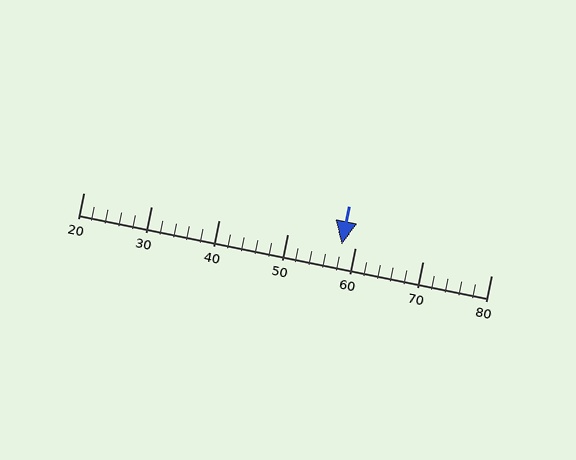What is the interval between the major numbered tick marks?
The major tick marks are spaced 10 units apart.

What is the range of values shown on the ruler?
The ruler shows values from 20 to 80.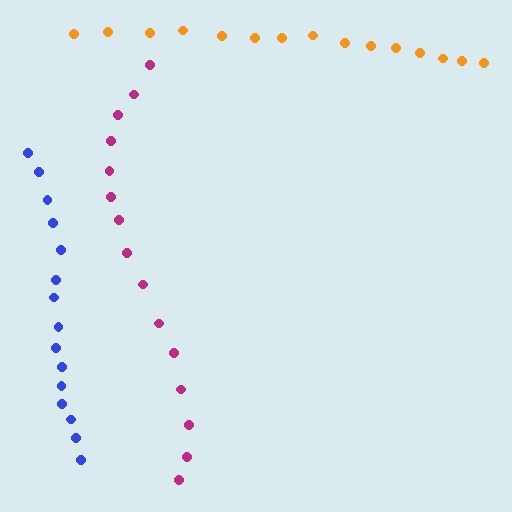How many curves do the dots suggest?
There are 3 distinct paths.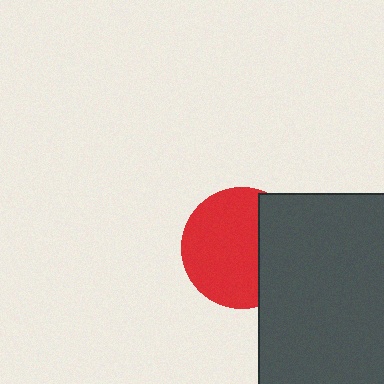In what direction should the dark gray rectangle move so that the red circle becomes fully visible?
The dark gray rectangle should move right. That is the shortest direction to clear the overlap and leave the red circle fully visible.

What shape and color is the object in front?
The object in front is a dark gray rectangle.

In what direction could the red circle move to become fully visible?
The red circle could move left. That would shift it out from behind the dark gray rectangle entirely.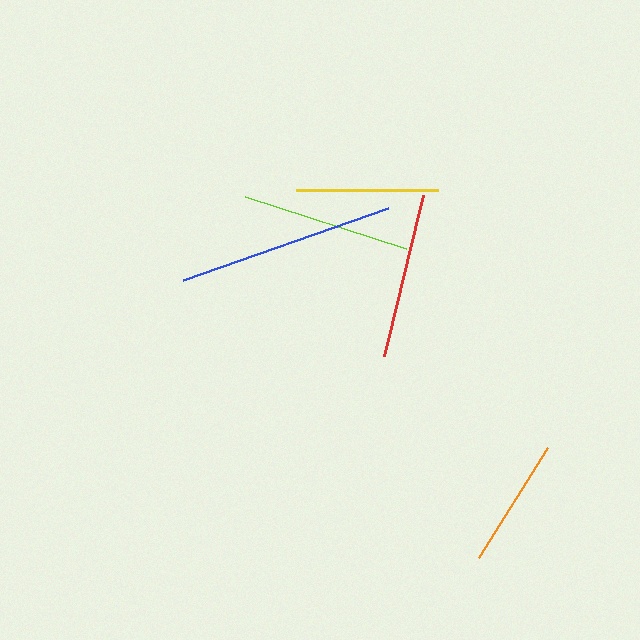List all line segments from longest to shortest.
From longest to shortest: blue, lime, red, yellow, orange.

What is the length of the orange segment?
The orange segment is approximately 130 pixels long.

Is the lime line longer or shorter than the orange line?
The lime line is longer than the orange line.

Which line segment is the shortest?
The orange line is the shortest at approximately 130 pixels.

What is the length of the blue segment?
The blue segment is approximately 217 pixels long.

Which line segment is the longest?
The blue line is the longest at approximately 217 pixels.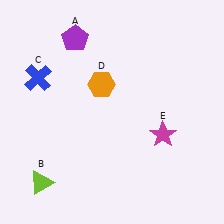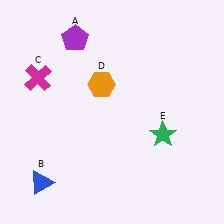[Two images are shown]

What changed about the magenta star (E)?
In Image 1, E is magenta. In Image 2, it changed to green.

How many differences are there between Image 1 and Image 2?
There are 3 differences between the two images.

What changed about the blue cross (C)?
In Image 1, C is blue. In Image 2, it changed to magenta.